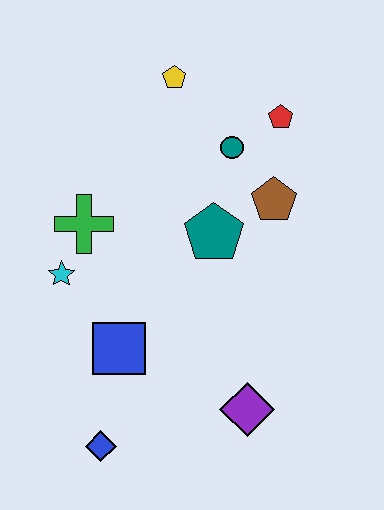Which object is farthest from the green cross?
The purple diamond is farthest from the green cross.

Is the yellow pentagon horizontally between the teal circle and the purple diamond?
No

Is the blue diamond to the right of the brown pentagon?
No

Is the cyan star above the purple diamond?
Yes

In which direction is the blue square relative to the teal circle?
The blue square is below the teal circle.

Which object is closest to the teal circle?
The red pentagon is closest to the teal circle.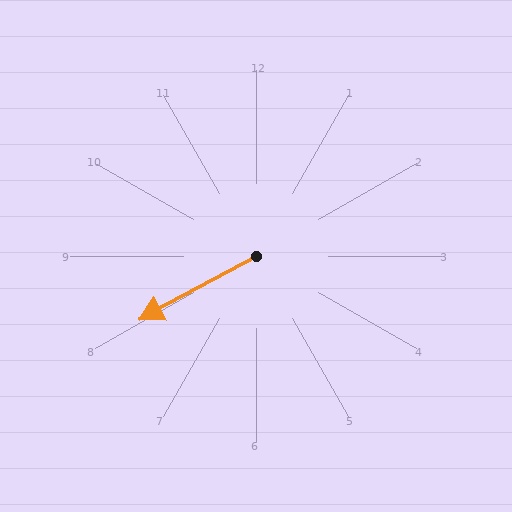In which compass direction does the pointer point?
Southwest.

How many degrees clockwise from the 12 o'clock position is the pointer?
Approximately 241 degrees.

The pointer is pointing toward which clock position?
Roughly 8 o'clock.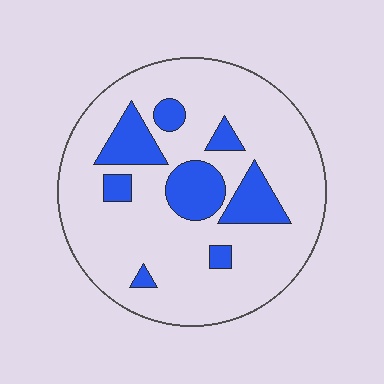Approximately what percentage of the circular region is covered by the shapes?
Approximately 20%.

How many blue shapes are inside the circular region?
8.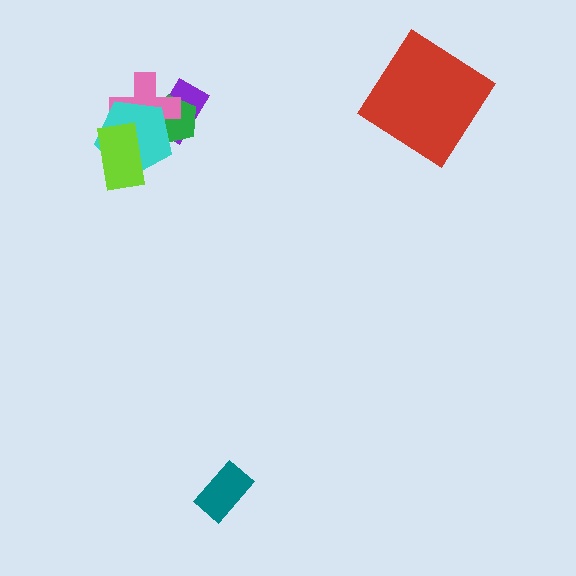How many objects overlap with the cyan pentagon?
4 objects overlap with the cyan pentagon.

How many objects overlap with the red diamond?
0 objects overlap with the red diamond.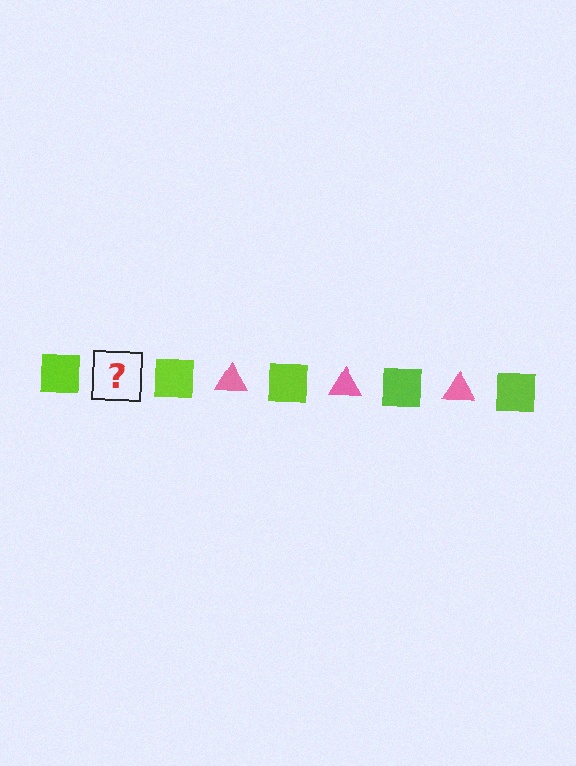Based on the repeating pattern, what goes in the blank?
The blank should be a pink triangle.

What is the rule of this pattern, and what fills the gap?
The rule is that the pattern alternates between lime square and pink triangle. The gap should be filled with a pink triangle.